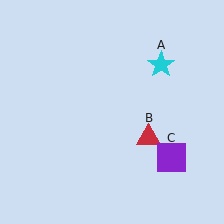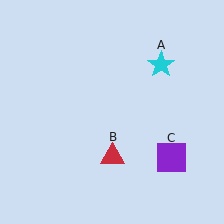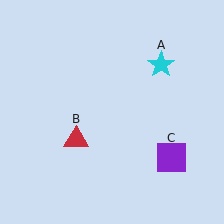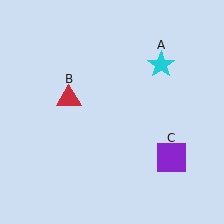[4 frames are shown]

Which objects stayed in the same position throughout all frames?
Cyan star (object A) and purple square (object C) remained stationary.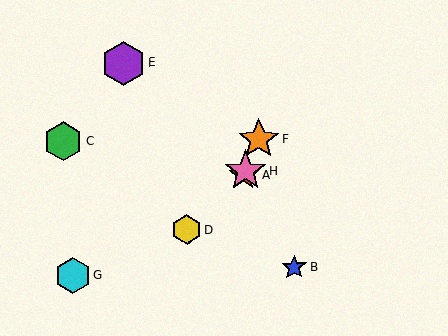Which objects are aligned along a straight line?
Objects A, F, H are aligned along a straight line.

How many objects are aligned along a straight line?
3 objects (A, F, H) are aligned along a straight line.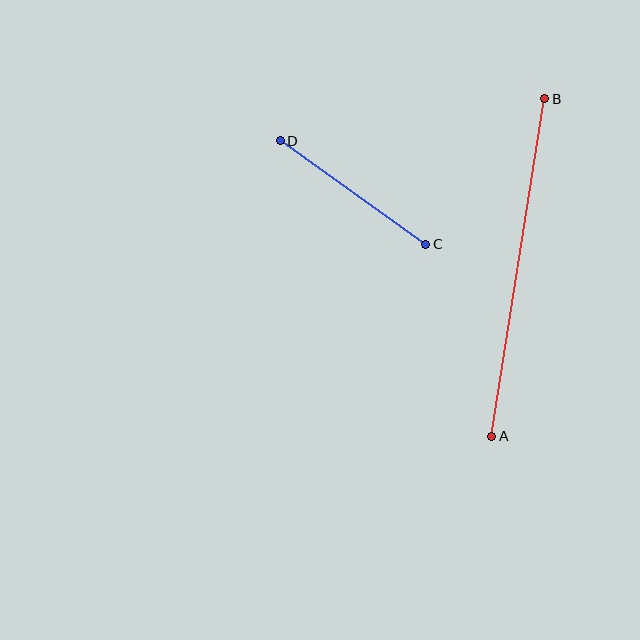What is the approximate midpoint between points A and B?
The midpoint is at approximately (518, 268) pixels.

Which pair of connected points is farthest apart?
Points A and B are farthest apart.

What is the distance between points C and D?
The distance is approximately 178 pixels.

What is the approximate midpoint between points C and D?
The midpoint is at approximately (353, 193) pixels.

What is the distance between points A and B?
The distance is approximately 342 pixels.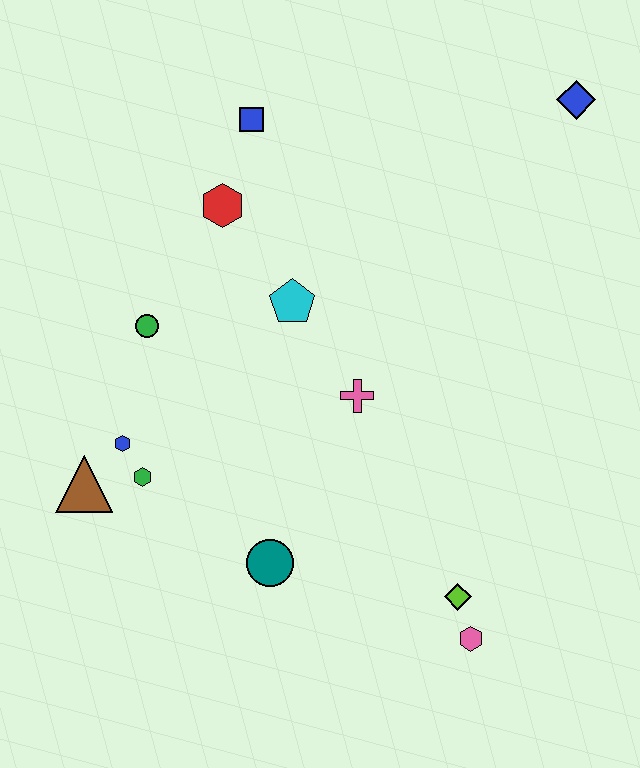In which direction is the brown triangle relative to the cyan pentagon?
The brown triangle is to the left of the cyan pentagon.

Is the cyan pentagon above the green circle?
Yes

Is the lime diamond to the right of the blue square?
Yes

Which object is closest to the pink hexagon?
The lime diamond is closest to the pink hexagon.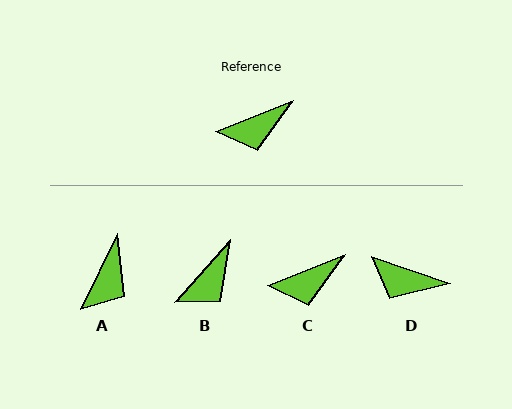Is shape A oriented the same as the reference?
No, it is off by about 42 degrees.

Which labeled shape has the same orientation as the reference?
C.